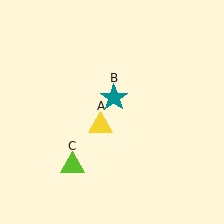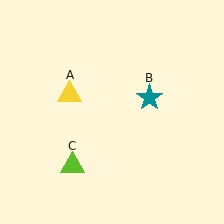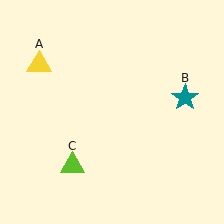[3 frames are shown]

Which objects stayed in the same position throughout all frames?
Lime triangle (object C) remained stationary.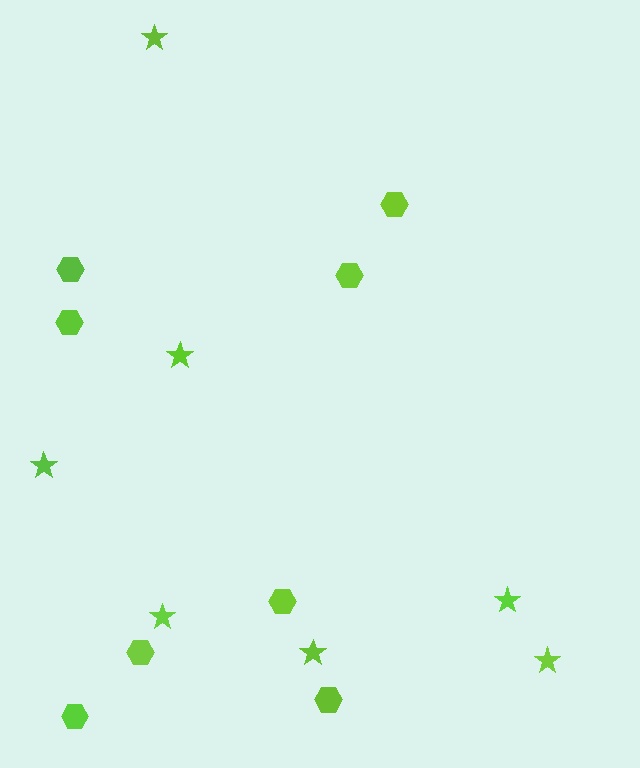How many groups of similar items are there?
There are 2 groups: one group of stars (7) and one group of hexagons (8).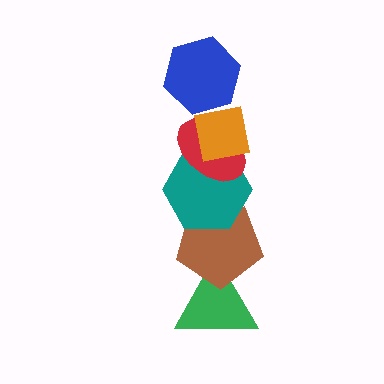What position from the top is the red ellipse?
The red ellipse is 3rd from the top.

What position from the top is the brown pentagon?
The brown pentagon is 5th from the top.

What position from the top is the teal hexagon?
The teal hexagon is 4th from the top.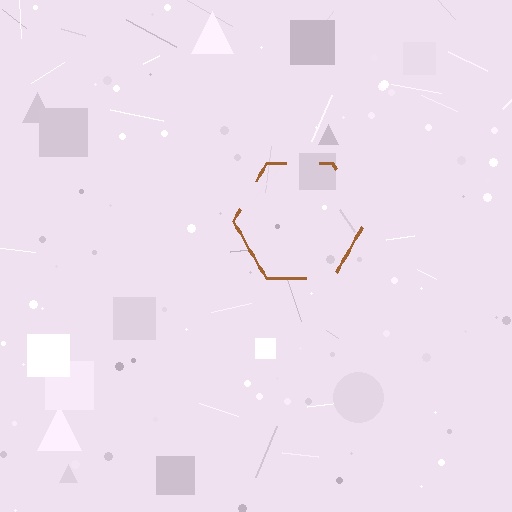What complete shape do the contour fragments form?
The contour fragments form a hexagon.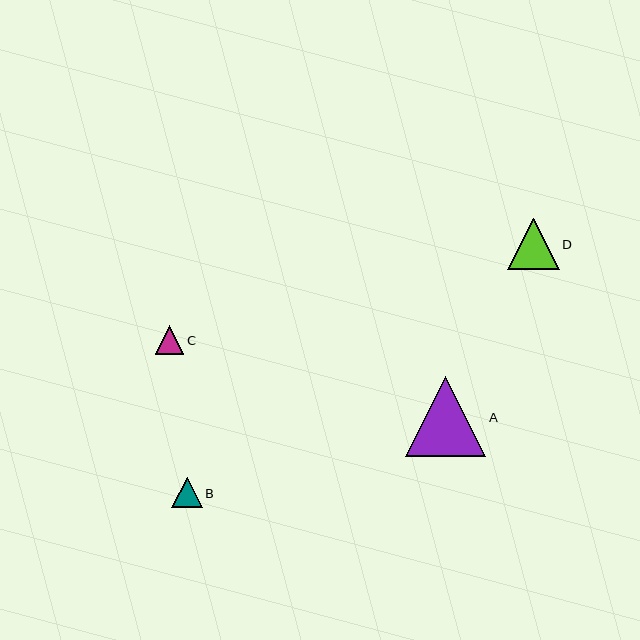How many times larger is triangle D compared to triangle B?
Triangle D is approximately 1.7 times the size of triangle B.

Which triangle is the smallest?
Triangle C is the smallest with a size of approximately 28 pixels.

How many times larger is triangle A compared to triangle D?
Triangle A is approximately 1.6 times the size of triangle D.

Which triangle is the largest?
Triangle A is the largest with a size of approximately 80 pixels.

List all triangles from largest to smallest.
From largest to smallest: A, D, B, C.